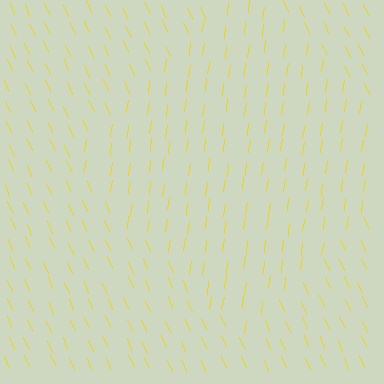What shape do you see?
I see a diamond.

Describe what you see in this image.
The image is filled with small yellow line segments. A diamond region in the image has lines oriented differently from the surrounding lines, creating a visible texture boundary.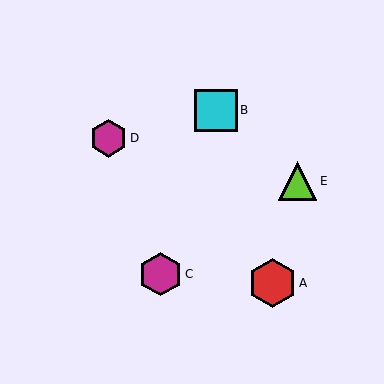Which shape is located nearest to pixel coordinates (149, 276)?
The magenta hexagon (labeled C) at (161, 274) is nearest to that location.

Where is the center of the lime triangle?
The center of the lime triangle is at (298, 181).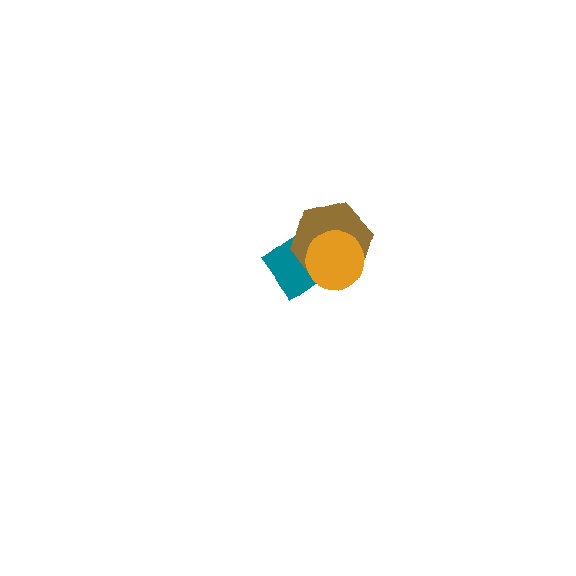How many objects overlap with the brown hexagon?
2 objects overlap with the brown hexagon.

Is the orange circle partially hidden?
No, no other shape covers it.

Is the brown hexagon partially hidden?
Yes, it is partially covered by another shape.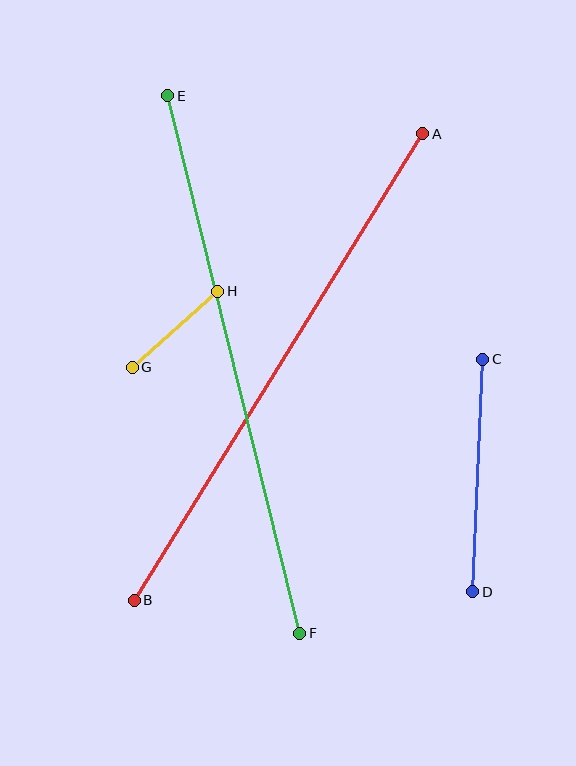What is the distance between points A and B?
The distance is approximately 549 pixels.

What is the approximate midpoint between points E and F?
The midpoint is at approximately (234, 364) pixels.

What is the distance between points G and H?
The distance is approximately 114 pixels.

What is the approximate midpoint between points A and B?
The midpoint is at approximately (278, 367) pixels.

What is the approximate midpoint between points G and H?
The midpoint is at approximately (175, 329) pixels.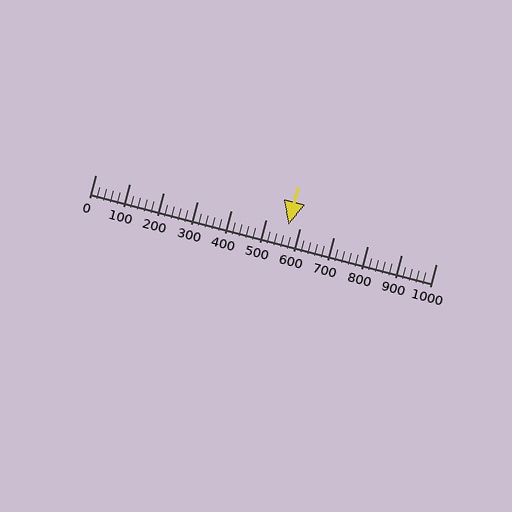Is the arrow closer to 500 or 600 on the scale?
The arrow is closer to 600.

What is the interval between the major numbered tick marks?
The major tick marks are spaced 100 units apart.